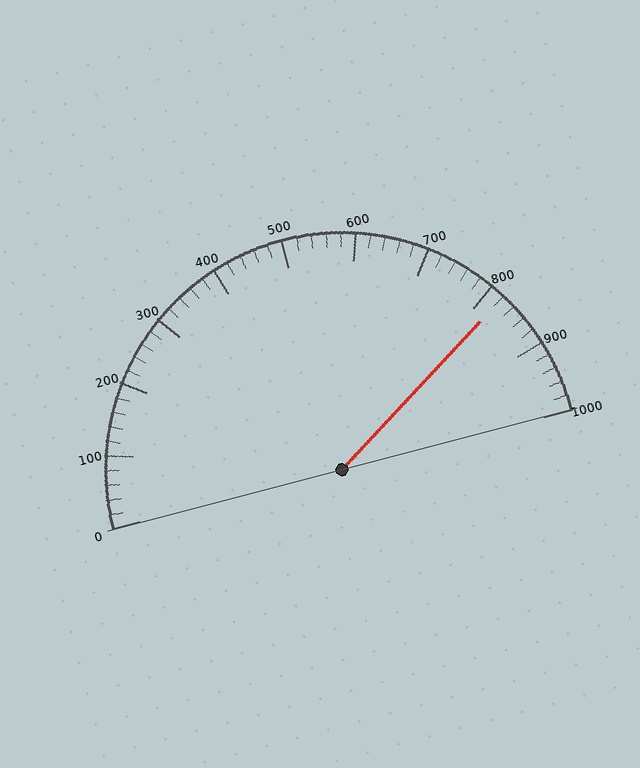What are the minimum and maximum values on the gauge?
The gauge ranges from 0 to 1000.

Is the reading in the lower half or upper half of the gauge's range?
The reading is in the upper half of the range (0 to 1000).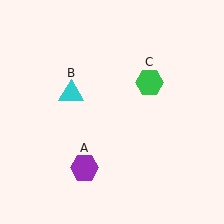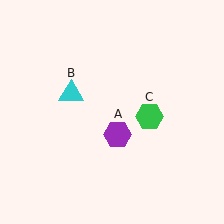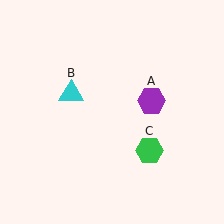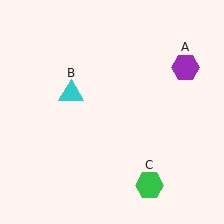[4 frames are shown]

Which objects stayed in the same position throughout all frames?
Cyan triangle (object B) remained stationary.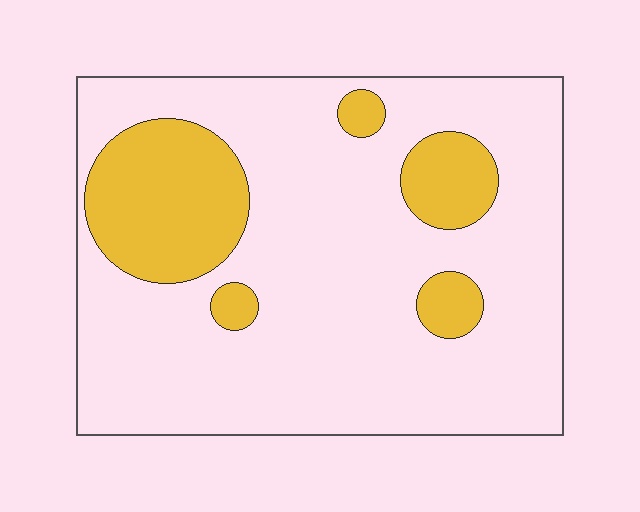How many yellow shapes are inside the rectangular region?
5.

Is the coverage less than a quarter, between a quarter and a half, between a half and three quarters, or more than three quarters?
Less than a quarter.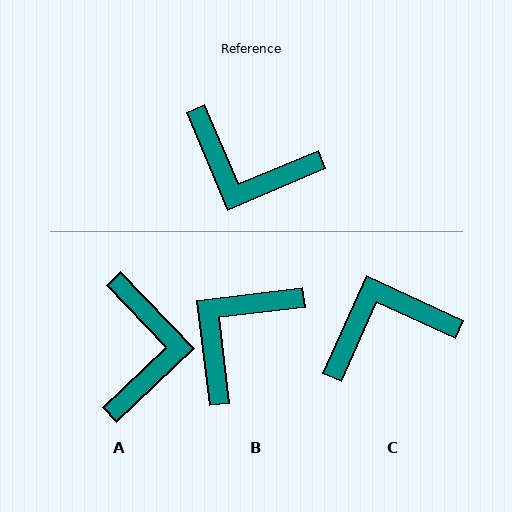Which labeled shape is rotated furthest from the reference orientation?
C, about 137 degrees away.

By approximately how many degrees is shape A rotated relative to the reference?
Approximately 110 degrees counter-clockwise.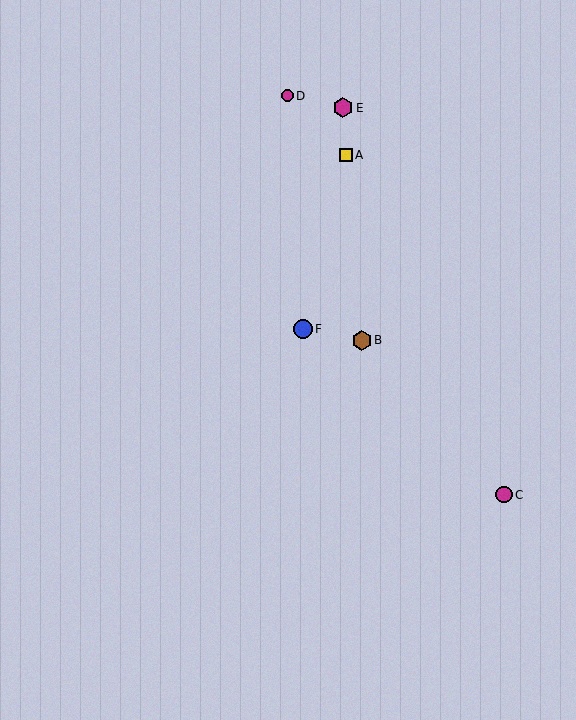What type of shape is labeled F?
Shape F is a blue circle.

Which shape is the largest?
The magenta hexagon (labeled E) is the largest.